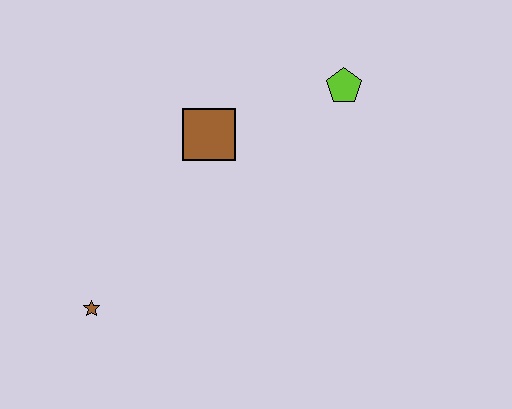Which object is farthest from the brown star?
The lime pentagon is farthest from the brown star.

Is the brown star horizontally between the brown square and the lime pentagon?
No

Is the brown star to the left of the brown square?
Yes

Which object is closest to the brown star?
The brown square is closest to the brown star.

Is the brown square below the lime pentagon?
Yes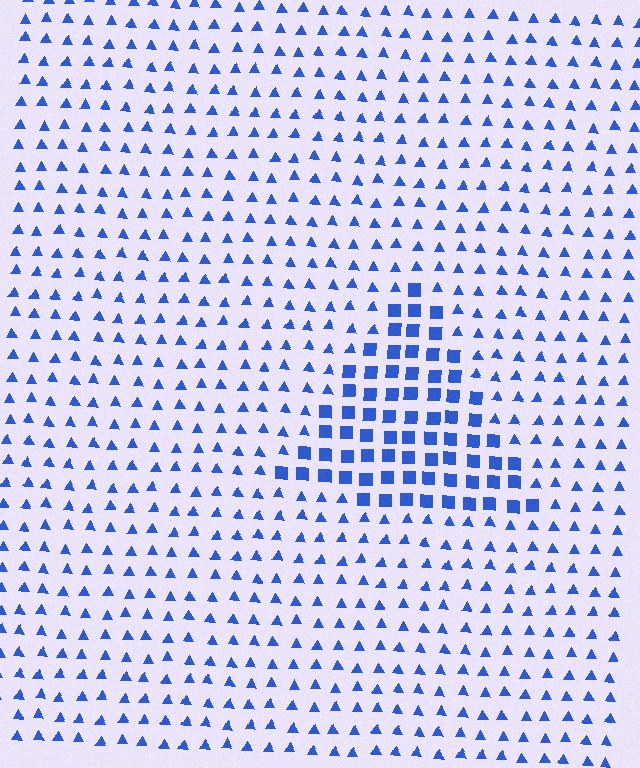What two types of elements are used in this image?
The image uses squares inside the triangle region and triangles outside it.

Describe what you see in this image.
The image is filled with small blue elements arranged in a uniform grid. A triangle-shaped region contains squares, while the surrounding area contains triangles. The boundary is defined purely by the change in element shape.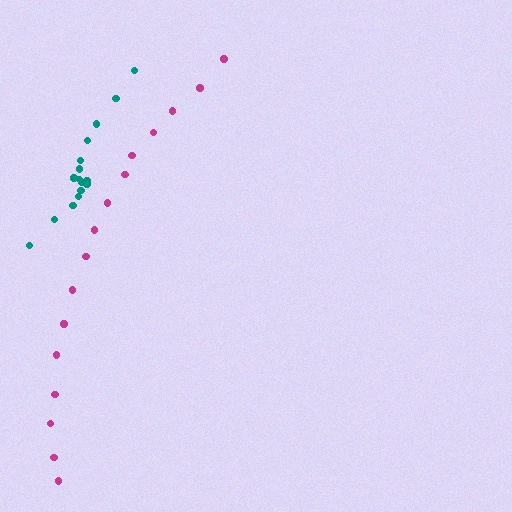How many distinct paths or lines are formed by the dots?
There are 2 distinct paths.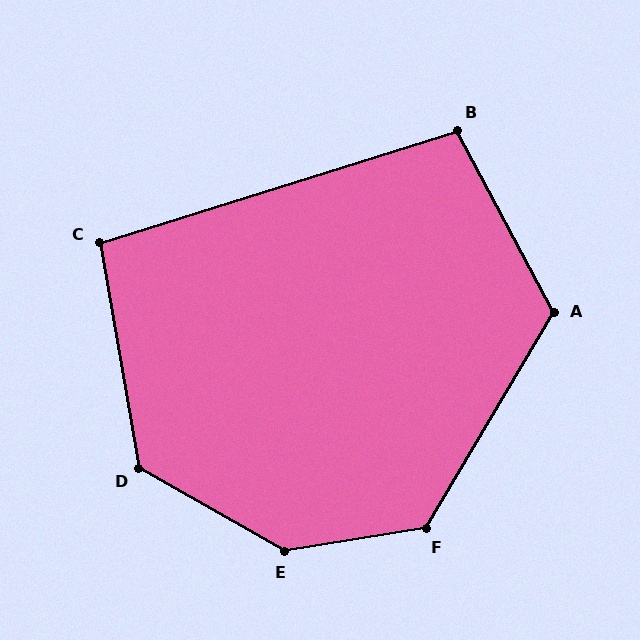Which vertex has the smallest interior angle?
C, at approximately 97 degrees.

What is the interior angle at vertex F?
Approximately 130 degrees (obtuse).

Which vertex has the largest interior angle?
E, at approximately 141 degrees.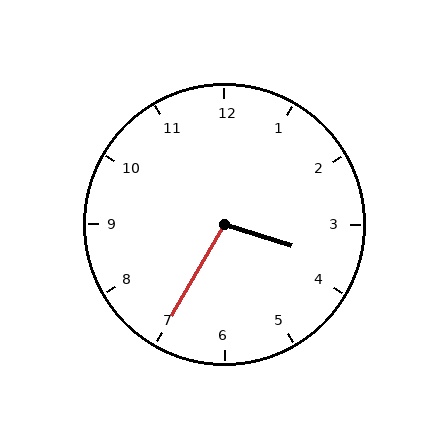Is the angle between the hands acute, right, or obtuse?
It is obtuse.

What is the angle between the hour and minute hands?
Approximately 102 degrees.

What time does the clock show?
3:35.